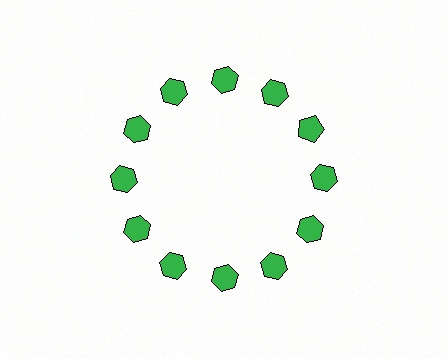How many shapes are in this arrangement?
There are 12 shapes arranged in a ring pattern.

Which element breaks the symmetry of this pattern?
The green pentagon at roughly the 2 o'clock position breaks the symmetry. All other shapes are green hexagons.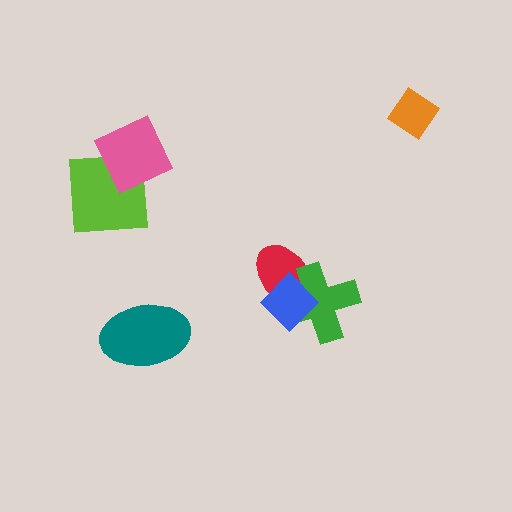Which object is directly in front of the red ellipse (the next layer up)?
The green cross is directly in front of the red ellipse.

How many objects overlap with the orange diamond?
0 objects overlap with the orange diamond.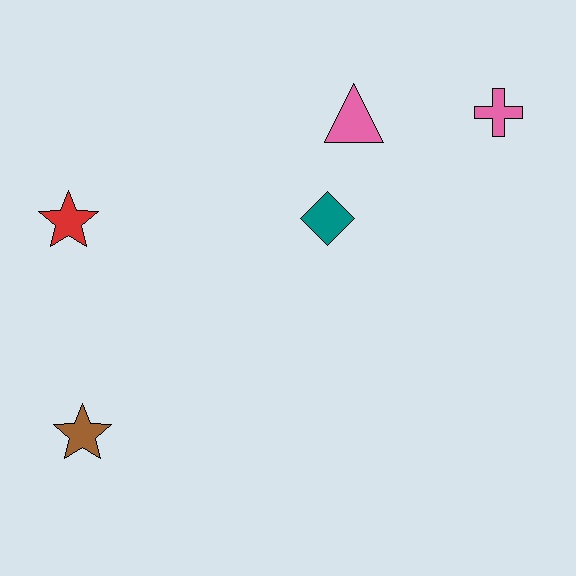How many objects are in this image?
There are 5 objects.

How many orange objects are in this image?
There are no orange objects.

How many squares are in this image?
There are no squares.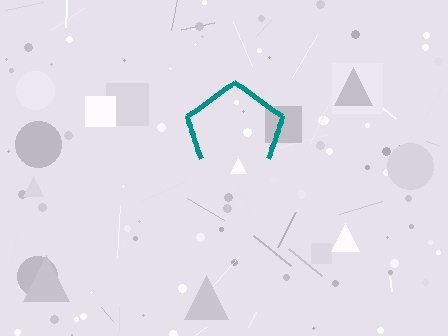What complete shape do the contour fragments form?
The contour fragments form a pentagon.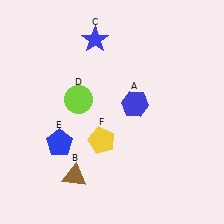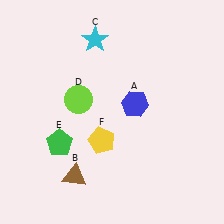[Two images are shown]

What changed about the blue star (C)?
In Image 1, C is blue. In Image 2, it changed to cyan.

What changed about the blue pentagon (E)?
In Image 1, E is blue. In Image 2, it changed to green.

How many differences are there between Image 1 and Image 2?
There are 2 differences between the two images.